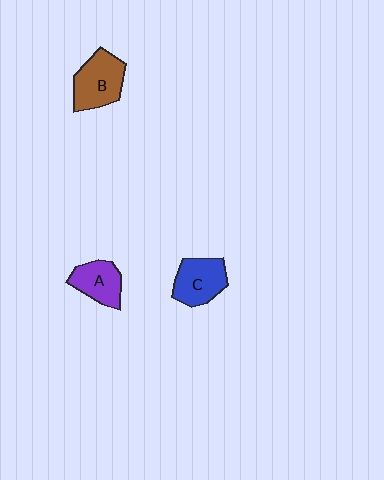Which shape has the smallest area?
Shape A (purple).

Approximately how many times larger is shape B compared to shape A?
Approximately 1.3 times.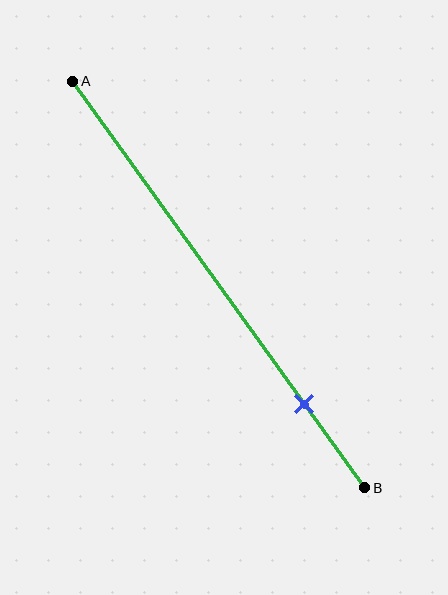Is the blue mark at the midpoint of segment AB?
No, the mark is at about 80% from A, not at the 50% midpoint.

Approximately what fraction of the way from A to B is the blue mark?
The blue mark is approximately 80% of the way from A to B.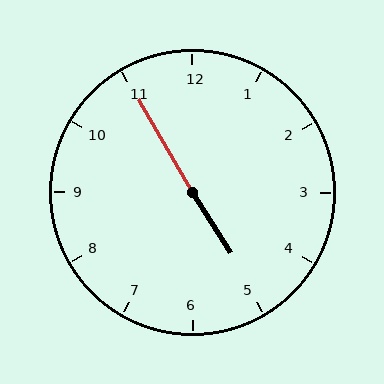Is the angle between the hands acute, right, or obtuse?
It is obtuse.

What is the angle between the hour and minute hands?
Approximately 178 degrees.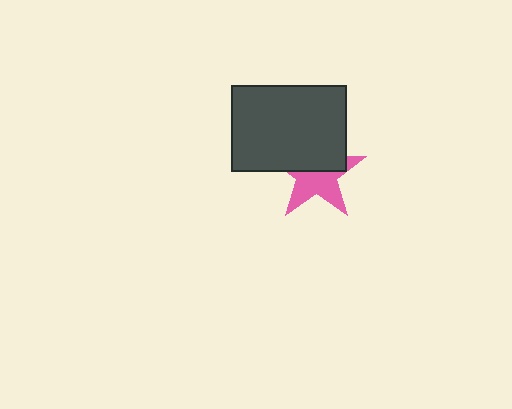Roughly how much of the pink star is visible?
About half of it is visible (roughly 53%).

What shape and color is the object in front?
The object in front is a dark gray rectangle.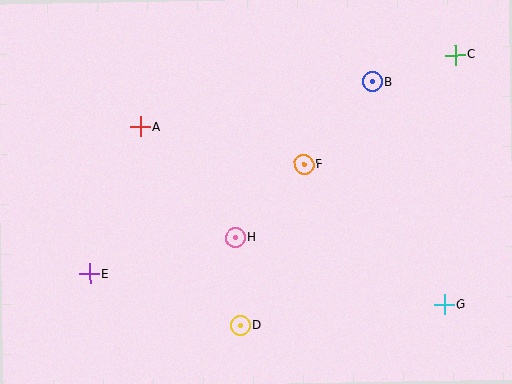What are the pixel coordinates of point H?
Point H is at (235, 238).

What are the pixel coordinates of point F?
Point F is at (304, 165).